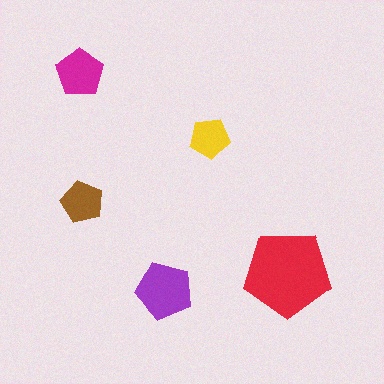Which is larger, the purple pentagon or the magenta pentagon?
The purple one.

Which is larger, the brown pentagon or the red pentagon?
The red one.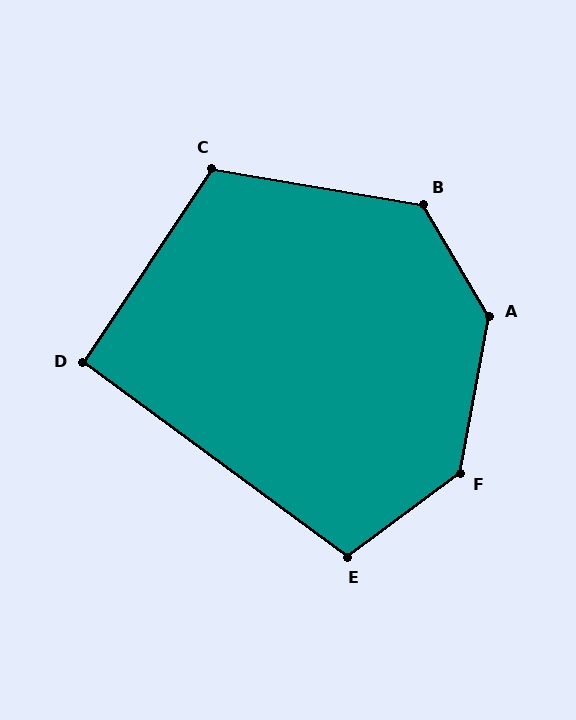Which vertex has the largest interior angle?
A, at approximately 139 degrees.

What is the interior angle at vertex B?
Approximately 130 degrees (obtuse).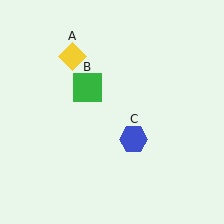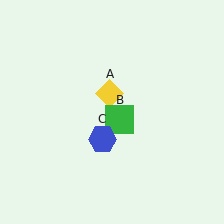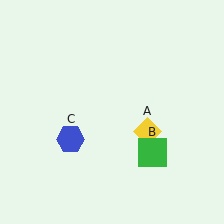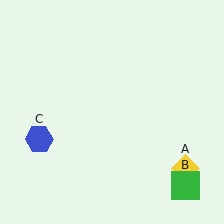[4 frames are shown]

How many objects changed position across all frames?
3 objects changed position: yellow diamond (object A), green square (object B), blue hexagon (object C).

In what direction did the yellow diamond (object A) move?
The yellow diamond (object A) moved down and to the right.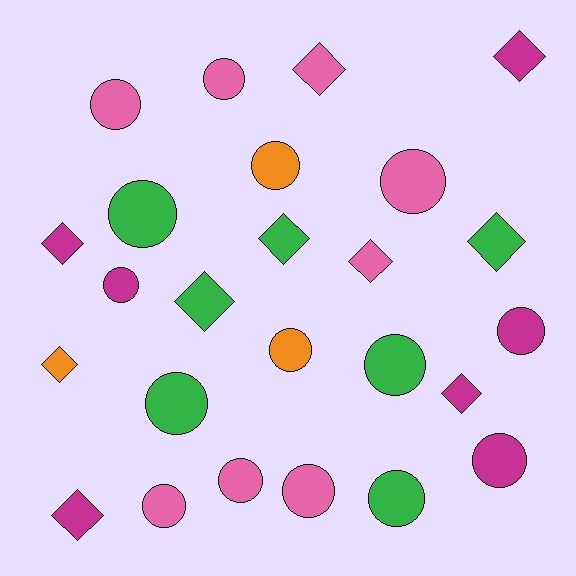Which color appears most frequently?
Pink, with 8 objects.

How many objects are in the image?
There are 25 objects.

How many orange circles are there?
There are 2 orange circles.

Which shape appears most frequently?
Circle, with 15 objects.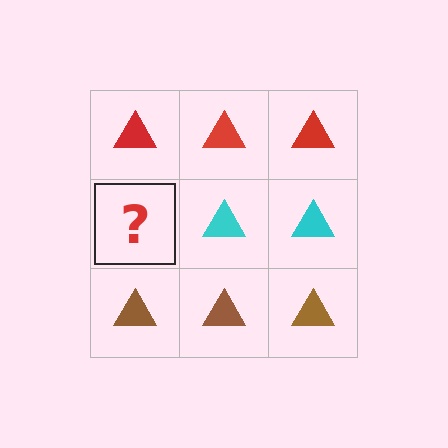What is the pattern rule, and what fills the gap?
The rule is that each row has a consistent color. The gap should be filled with a cyan triangle.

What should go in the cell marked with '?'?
The missing cell should contain a cyan triangle.